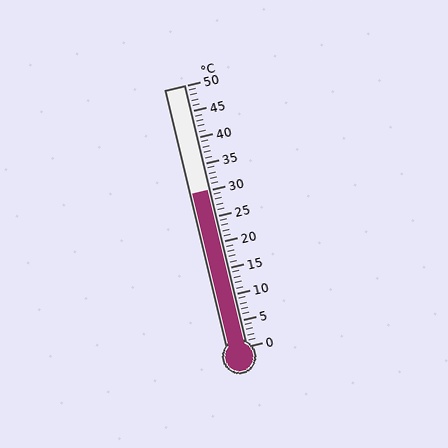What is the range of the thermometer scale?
The thermometer scale ranges from 0°C to 50°C.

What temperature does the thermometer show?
The thermometer shows approximately 30°C.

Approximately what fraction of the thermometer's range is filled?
The thermometer is filled to approximately 60% of its range.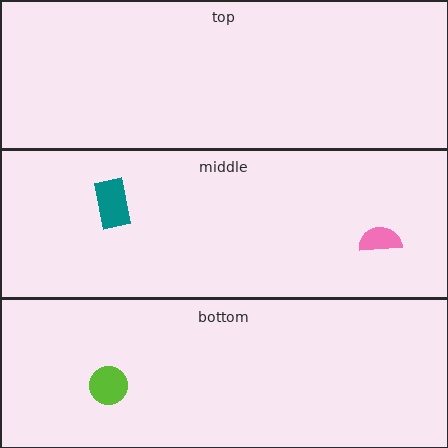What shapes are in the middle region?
The teal rectangle, the pink semicircle.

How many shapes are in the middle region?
2.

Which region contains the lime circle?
The bottom region.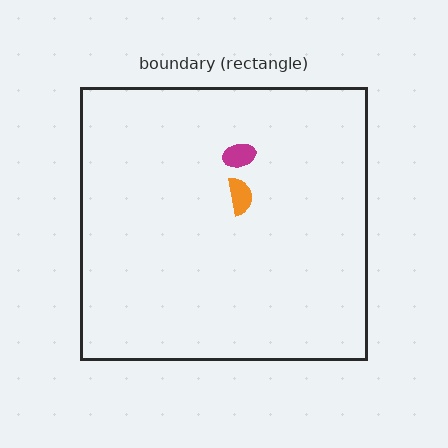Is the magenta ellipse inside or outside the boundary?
Inside.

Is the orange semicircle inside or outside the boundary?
Inside.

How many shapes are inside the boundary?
2 inside, 0 outside.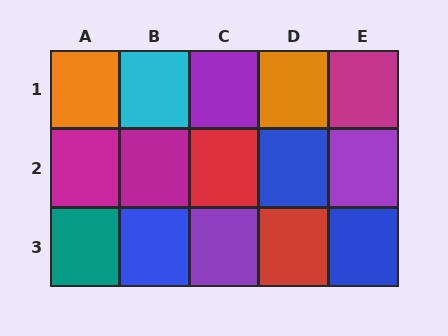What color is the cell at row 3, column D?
Red.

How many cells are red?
2 cells are red.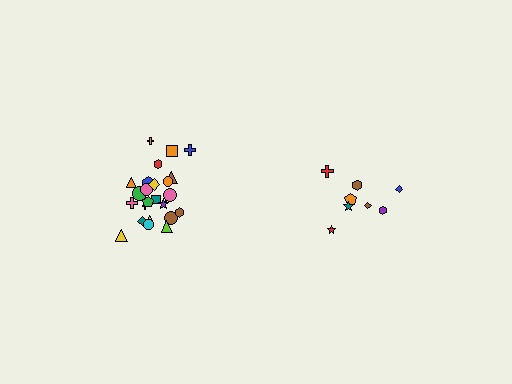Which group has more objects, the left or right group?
The left group.